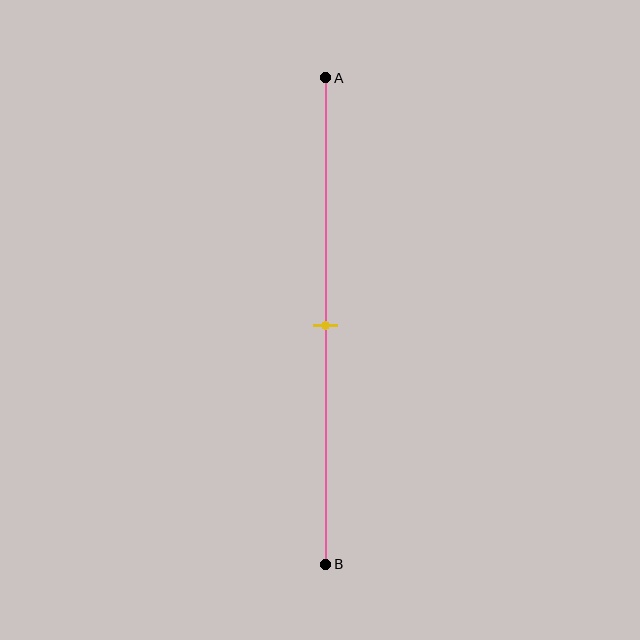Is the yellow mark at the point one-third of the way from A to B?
No, the mark is at about 50% from A, not at the 33% one-third point.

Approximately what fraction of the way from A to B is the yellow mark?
The yellow mark is approximately 50% of the way from A to B.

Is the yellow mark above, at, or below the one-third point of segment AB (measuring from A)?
The yellow mark is below the one-third point of segment AB.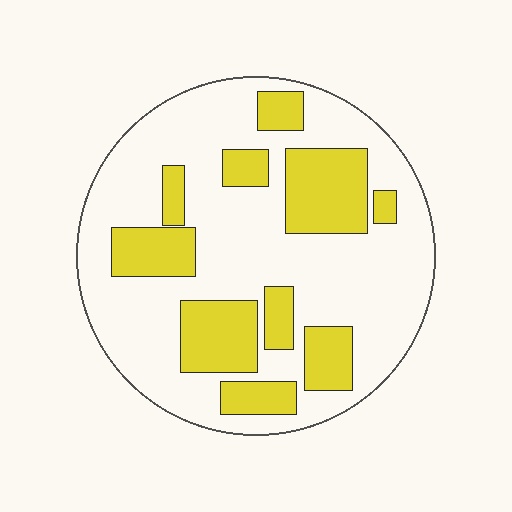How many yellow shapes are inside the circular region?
10.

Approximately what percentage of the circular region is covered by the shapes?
Approximately 30%.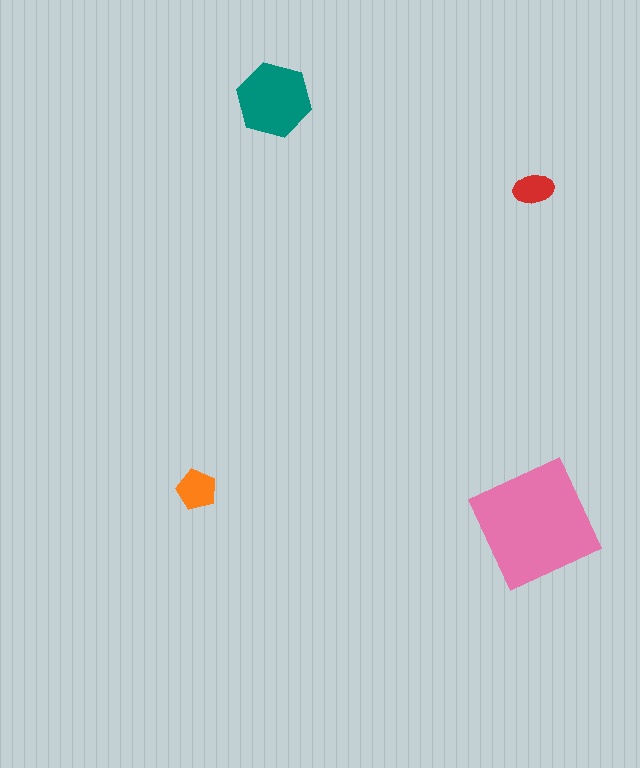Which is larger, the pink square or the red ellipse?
The pink square.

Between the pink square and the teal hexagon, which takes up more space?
The pink square.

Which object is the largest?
The pink square.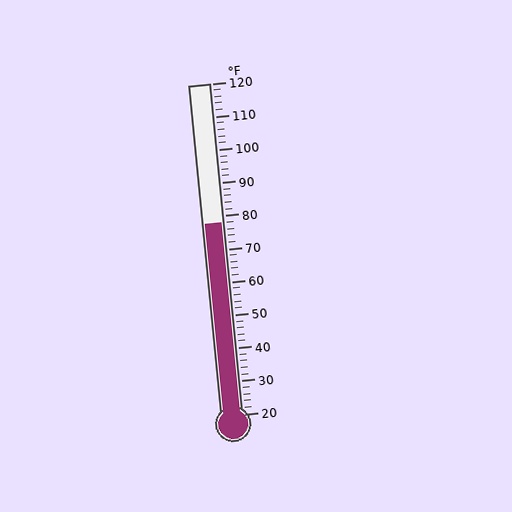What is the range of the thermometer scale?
The thermometer scale ranges from 20°F to 120°F.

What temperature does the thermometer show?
The thermometer shows approximately 78°F.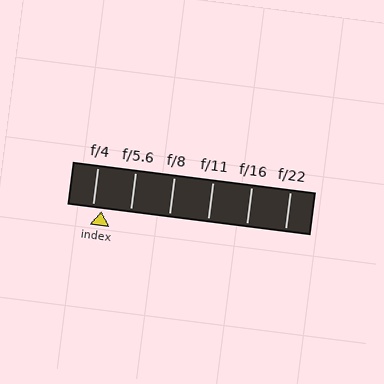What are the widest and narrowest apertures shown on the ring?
The widest aperture shown is f/4 and the narrowest is f/22.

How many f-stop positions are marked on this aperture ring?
There are 6 f-stop positions marked.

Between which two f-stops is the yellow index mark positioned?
The index mark is between f/4 and f/5.6.